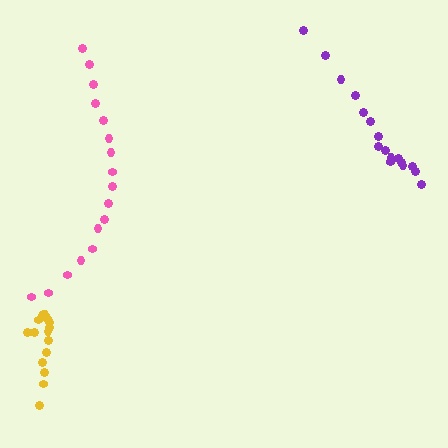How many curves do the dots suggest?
There are 3 distinct paths.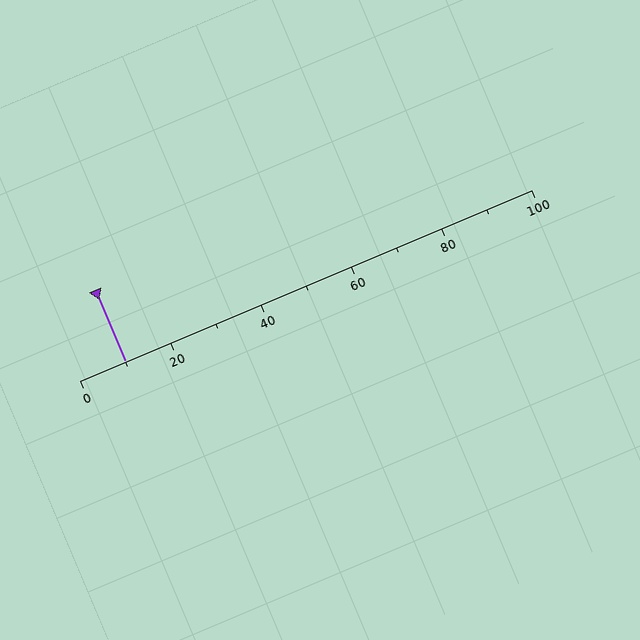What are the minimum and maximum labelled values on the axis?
The axis runs from 0 to 100.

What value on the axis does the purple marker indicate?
The marker indicates approximately 10.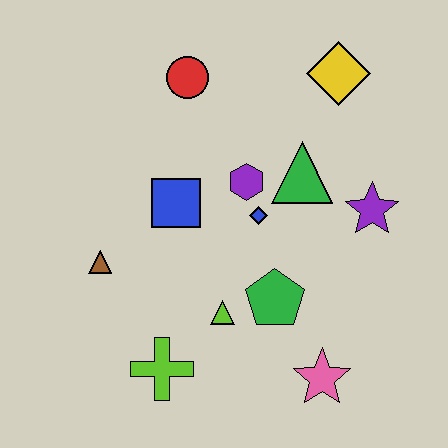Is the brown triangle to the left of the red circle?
Yes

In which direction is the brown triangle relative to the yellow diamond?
The brown triangle is to the left of the yellow diamond.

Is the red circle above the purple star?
Yes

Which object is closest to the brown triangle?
The blue square is closest to the brown triangle.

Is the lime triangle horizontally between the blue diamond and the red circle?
Yes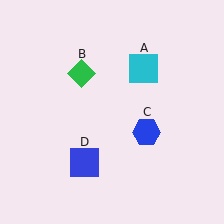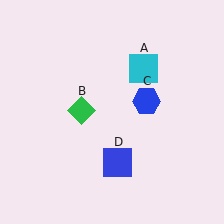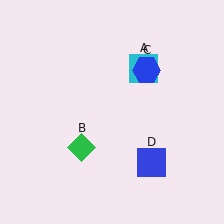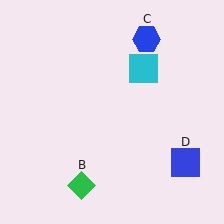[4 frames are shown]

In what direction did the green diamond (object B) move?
The green diamond (object B) moved down.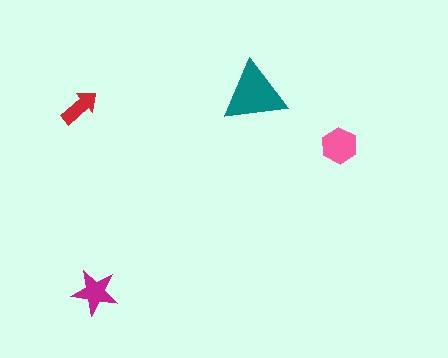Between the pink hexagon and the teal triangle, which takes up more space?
The teal triangle.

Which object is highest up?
The teal triangle is topmost.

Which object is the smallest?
The red arrow.